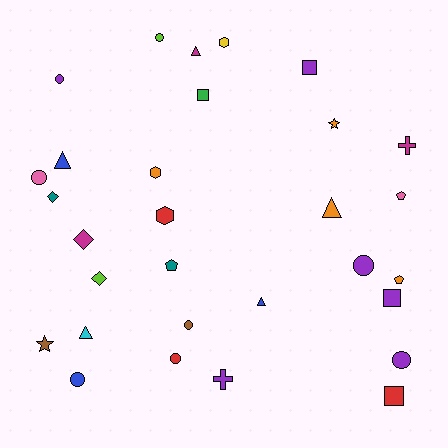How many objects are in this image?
There are 30 objects.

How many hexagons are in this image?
There are 3 hexagons.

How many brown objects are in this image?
There are 2 brown objects.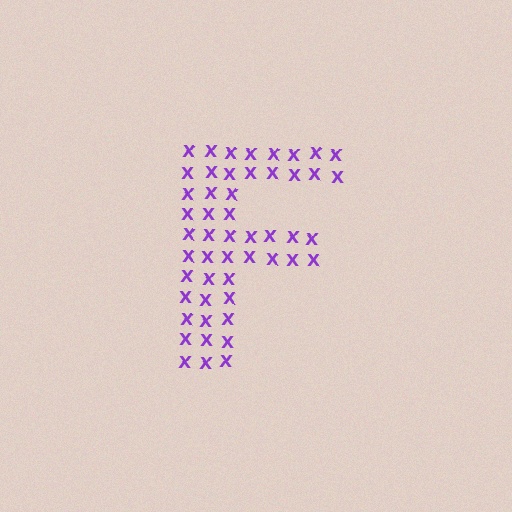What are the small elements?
The small elements are letter X's.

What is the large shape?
The large shape is the letter F.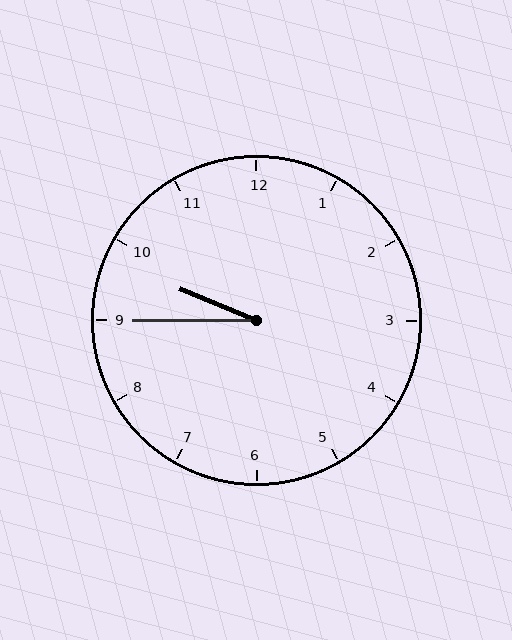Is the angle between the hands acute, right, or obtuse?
It is acute.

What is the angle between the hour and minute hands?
Approximately 22 degrees.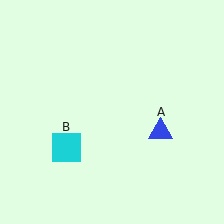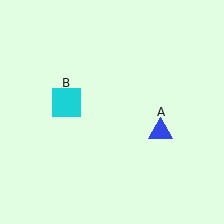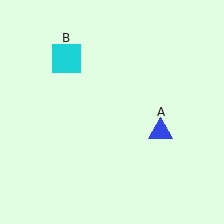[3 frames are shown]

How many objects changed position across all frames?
1 object changed position: cyan square (object B).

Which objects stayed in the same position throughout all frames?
Blue triangle (object A) remained stationary.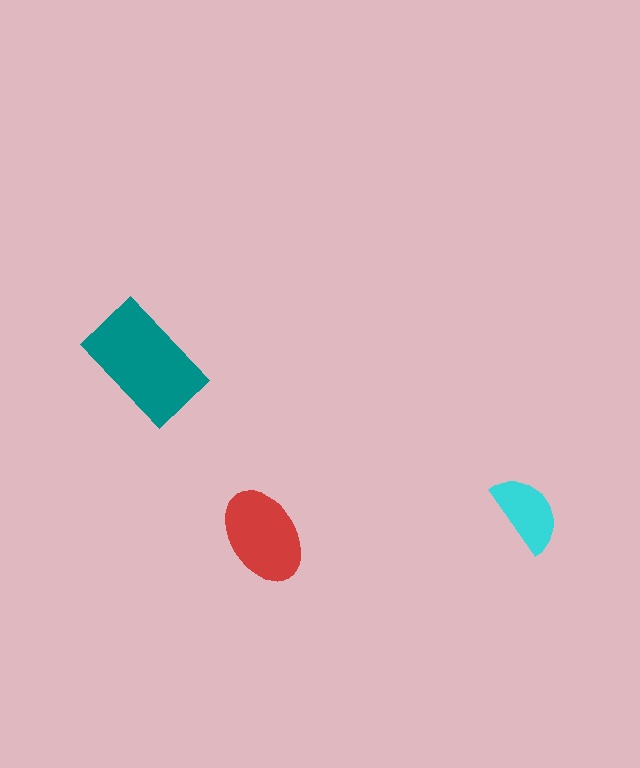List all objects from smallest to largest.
The cyan semicircle, the red ellipse, the teal rectangle.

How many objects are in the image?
There are 3 objects in the image.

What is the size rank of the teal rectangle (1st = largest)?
1st.